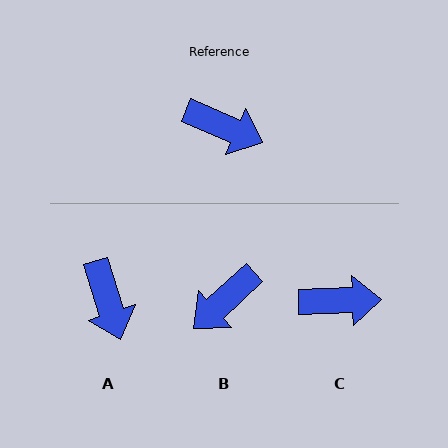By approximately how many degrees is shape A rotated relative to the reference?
Approximately 49 degrees clockwise.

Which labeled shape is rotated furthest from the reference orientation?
B, about 114 degrees away.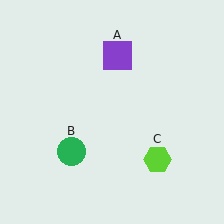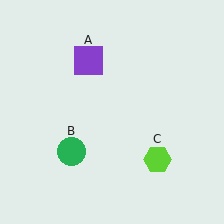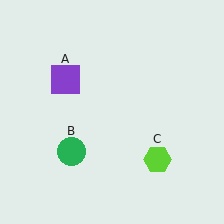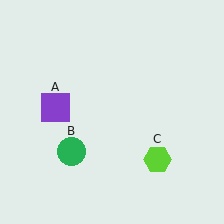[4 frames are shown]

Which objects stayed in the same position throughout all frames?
Green circle (object B) and lime hexagon (object C) remained stationary.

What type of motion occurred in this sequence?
The purple square (object A) rotated counterclockwise around the center of the scene.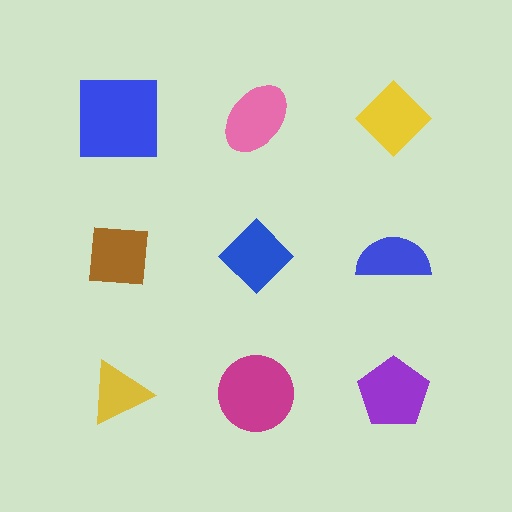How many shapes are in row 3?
3 shapes.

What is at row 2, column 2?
A blue diamond.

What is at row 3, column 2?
A magenta circle.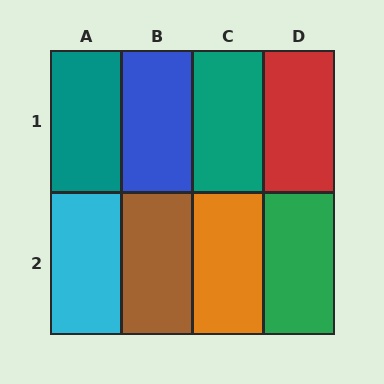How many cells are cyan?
1 cell is cyan.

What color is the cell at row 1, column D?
Red.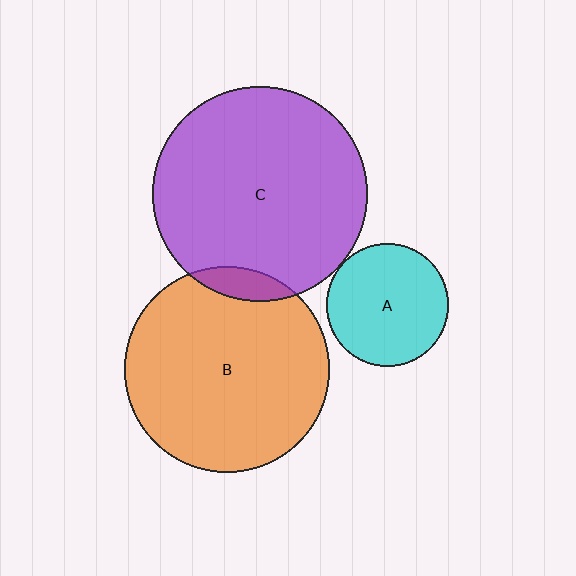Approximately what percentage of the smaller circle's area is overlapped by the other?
Approximately 5%.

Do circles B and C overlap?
Yes.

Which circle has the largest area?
Circle C (purple).